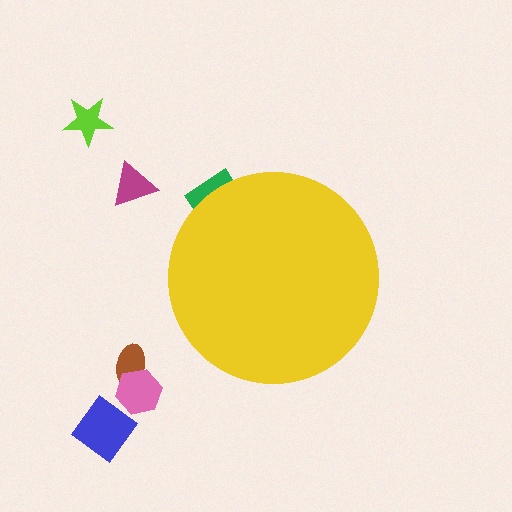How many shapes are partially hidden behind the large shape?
1 shape is partially hidden.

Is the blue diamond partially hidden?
No, the blue diamond is fully visible.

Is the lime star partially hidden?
No, the lime star is fully visible.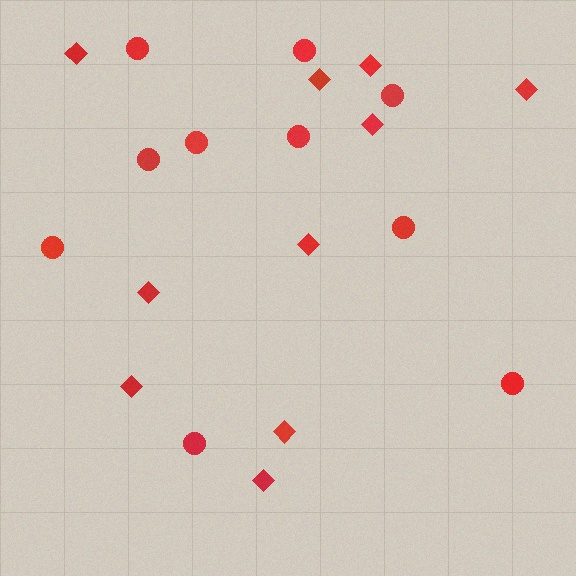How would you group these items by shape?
There are 2 groups: one group of diamonds (10) and one group of circles (10).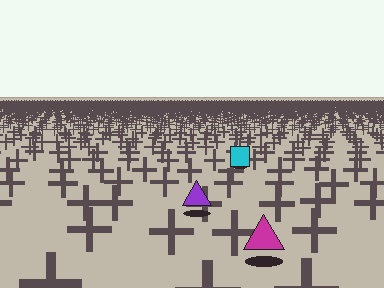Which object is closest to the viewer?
The magenta triangle is closest. The texture marks near it are larger and more spread out.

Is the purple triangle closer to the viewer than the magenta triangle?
No. The magenta triangle is closer — you can tell from the texture gradient: the ground texture is coarser near it.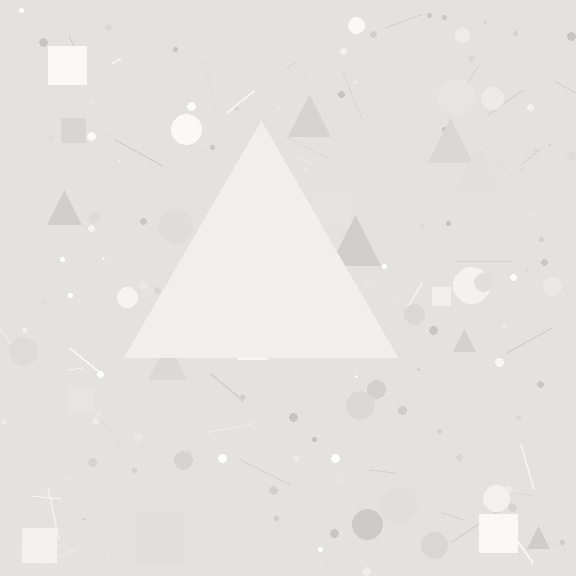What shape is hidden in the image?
A triangle is hidden in the image.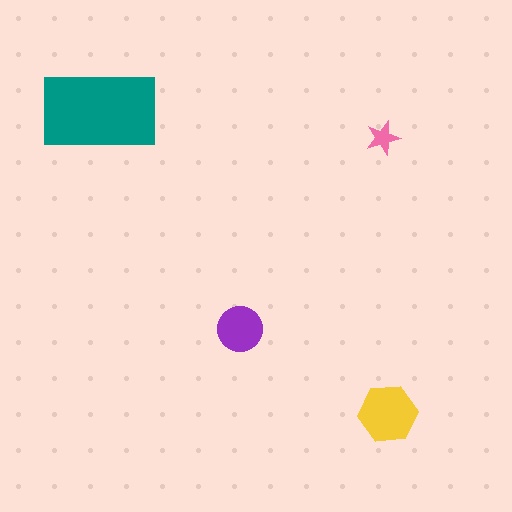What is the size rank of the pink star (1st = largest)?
4th.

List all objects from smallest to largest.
The pink star, the purple circle, the yellow hexagon, the teal rectangle.